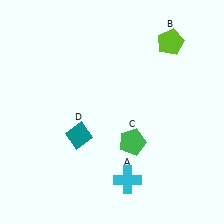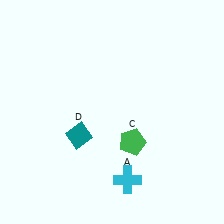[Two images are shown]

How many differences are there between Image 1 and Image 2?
There is 1 difference between the two images.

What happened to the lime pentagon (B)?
The lime pentagon (B) was removed in Image 2. It was in the top-right area of Image 1.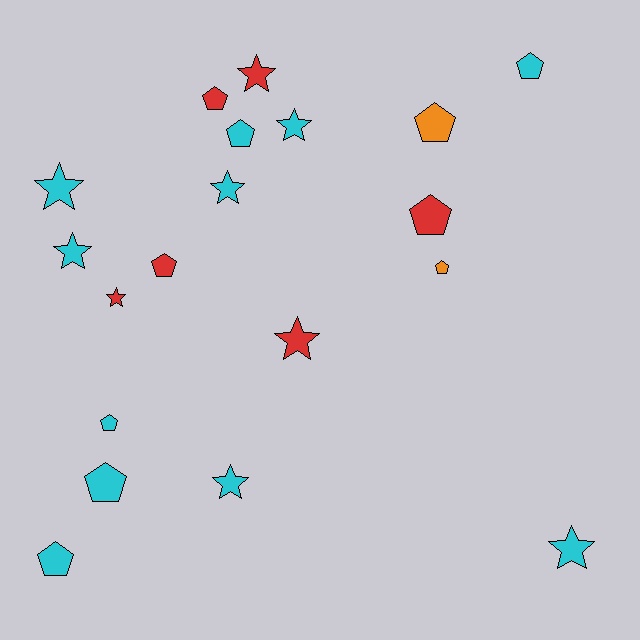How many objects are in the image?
There are 19 objects.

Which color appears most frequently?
Cyan, with 11 objects.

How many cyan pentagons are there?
There are 5 cyan pentagons.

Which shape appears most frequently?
Pentagon, with 10 objects.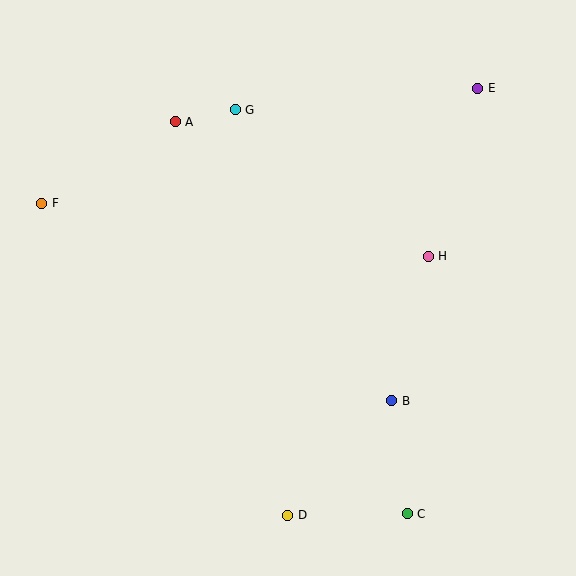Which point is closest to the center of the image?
Point H at (428, 256) is closest to the center.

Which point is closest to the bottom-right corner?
Point C is closest to the bottom-right corner.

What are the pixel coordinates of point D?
Point D is at (288, 515).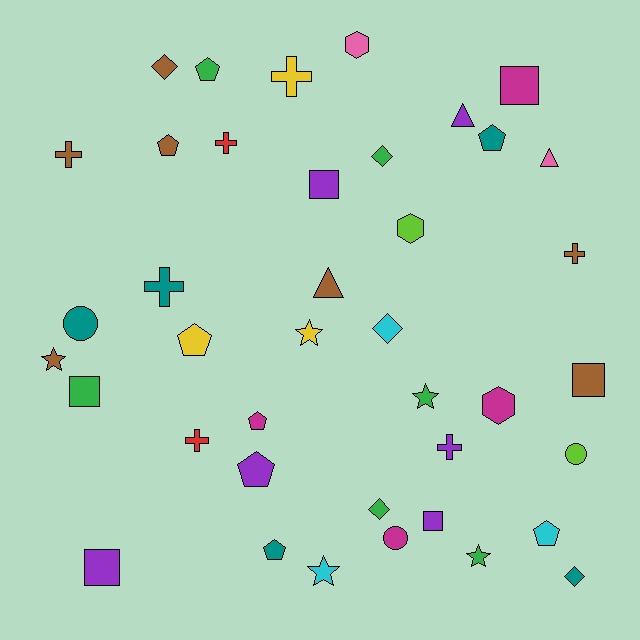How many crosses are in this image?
There are 7 crosses.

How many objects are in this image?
There are 40 objects.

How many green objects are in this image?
There are 6 green objects.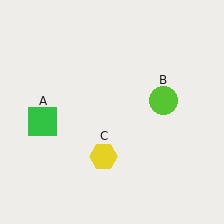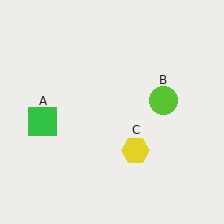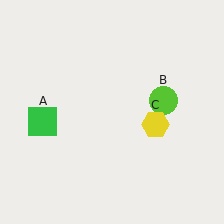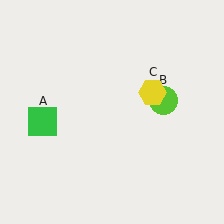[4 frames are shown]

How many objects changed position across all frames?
1 object changed position: yellow hexagon (object C).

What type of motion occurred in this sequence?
The yellow hexagon (object C) rotated counterclockwise around the center of the scene.